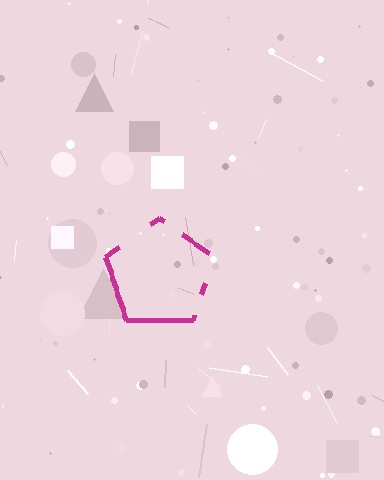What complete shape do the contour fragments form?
The contour fragments form a pentagon.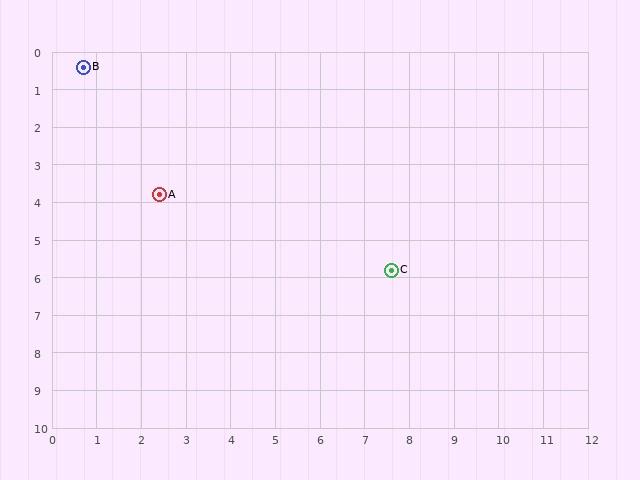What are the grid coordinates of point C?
Point C is at approximately (7.6, 5.8).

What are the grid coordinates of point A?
Point A is at approximately (2.4, 3.8).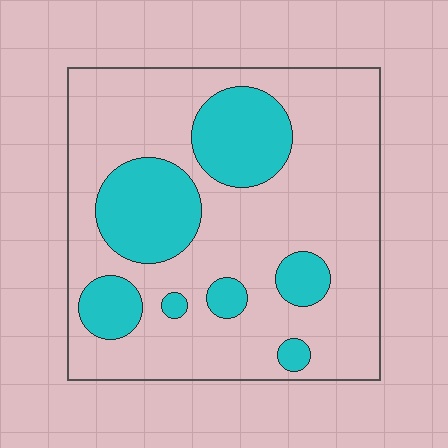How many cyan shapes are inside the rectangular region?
7.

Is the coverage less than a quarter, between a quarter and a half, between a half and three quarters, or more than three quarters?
Between a quarter and a half.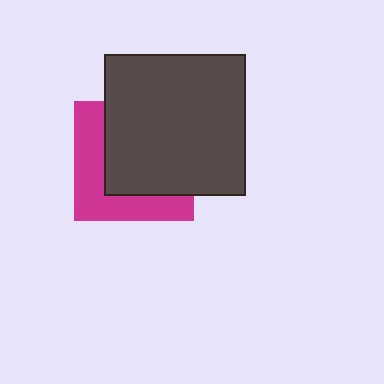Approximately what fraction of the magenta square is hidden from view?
Roughly 59% of the magenta square is hidden behind the dark gray square.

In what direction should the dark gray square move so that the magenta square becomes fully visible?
The dark gray square should move toward the upper-right. That is the shortest direction to clear the overlap and leave the magenta square fully visible.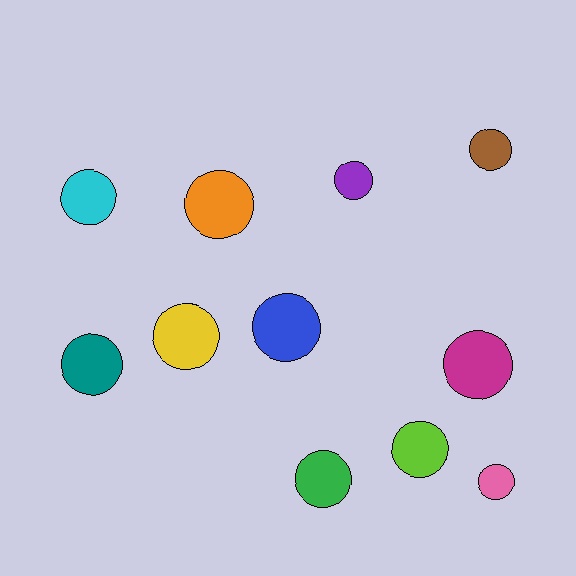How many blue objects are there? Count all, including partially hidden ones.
There is 1 blue object.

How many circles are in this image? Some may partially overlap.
There are 11 circles.